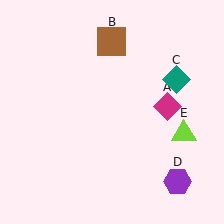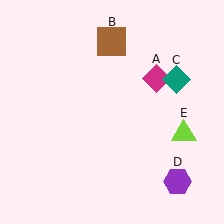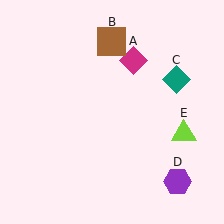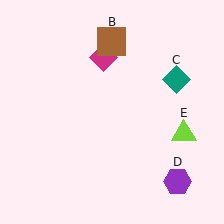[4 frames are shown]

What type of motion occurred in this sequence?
The magenta diamond (object A) rotated counterclockwise around the center of the scene.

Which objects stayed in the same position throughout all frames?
Brown square (object B) and teal diamond (object C) and purple hexagon (object D) and lime triangle (object E) remained stationary.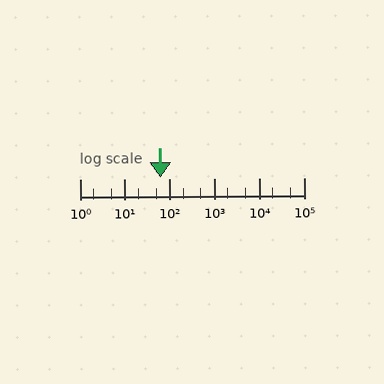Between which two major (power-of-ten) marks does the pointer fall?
The pointer is between 10 and 100.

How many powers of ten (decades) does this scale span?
The scale spans 5 decades, from 1 to 100000.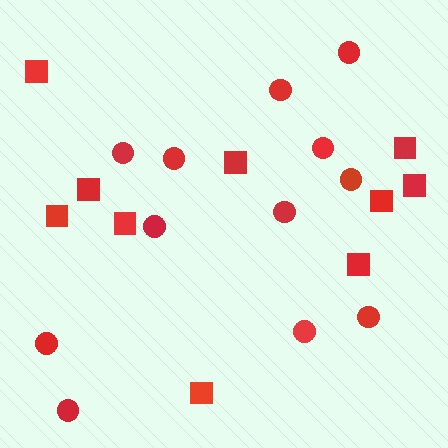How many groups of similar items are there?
There are 2 groups: one group of circles (12) and one group of squares (10).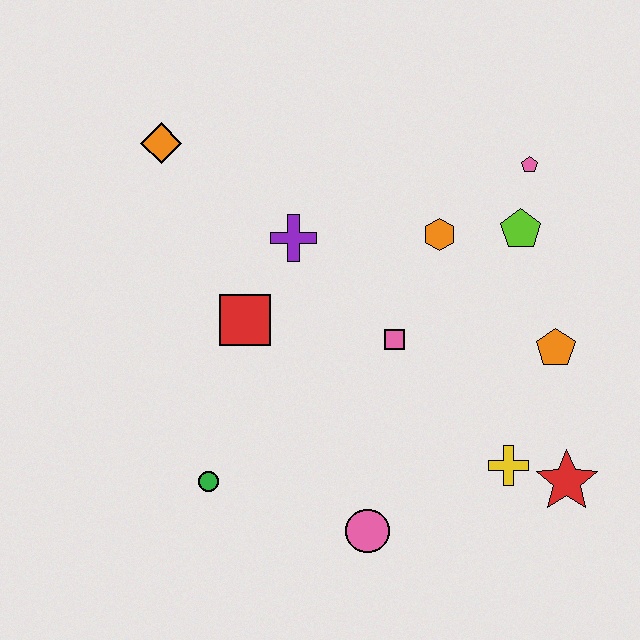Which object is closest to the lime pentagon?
The pink pentagon is closest to the lime pentagon.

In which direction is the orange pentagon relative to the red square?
The orange pentagon is to the right of the red square.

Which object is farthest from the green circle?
The pink pentagon is farthest from the green circle.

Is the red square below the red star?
No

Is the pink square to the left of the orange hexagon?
Yes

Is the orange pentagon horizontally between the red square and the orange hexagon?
No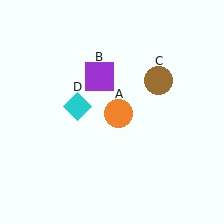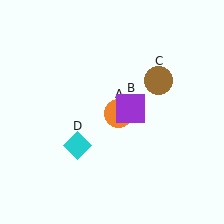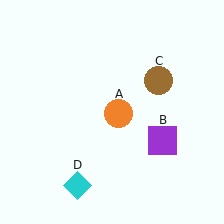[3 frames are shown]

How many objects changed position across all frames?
2 objects changed position: purple square (object B), cyan diamond (object D).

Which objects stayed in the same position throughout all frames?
Orange circle (object A) and brown circle (object C) remained stationary.